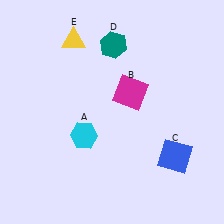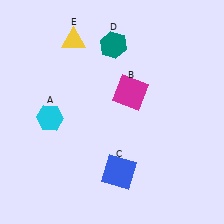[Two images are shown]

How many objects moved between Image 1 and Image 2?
2 objects moved between the two images.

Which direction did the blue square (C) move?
The blue square (C) moved left.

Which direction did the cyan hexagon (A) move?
The cyan hexagon (A) moved left.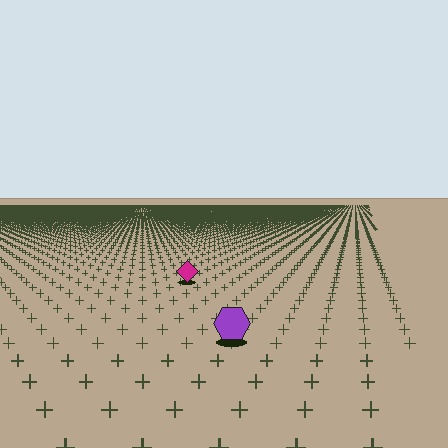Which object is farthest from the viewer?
The magenta diamond is farthest from the viewer. It appears smaller and the ground texture around it is denser.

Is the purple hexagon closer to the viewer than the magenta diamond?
Yes. The purple hexagon is closer — you can tell from the texture gradient: the ground texture is coarser near it.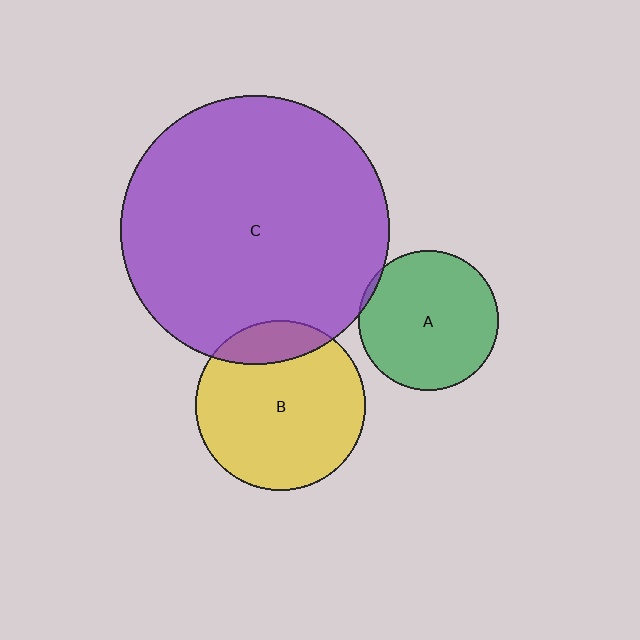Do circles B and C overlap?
Yes.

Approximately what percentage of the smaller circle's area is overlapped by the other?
Approximately 15%.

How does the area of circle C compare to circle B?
Approximately 2.5 times.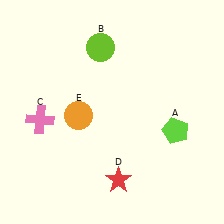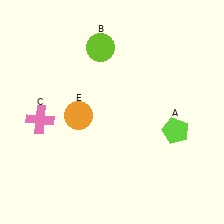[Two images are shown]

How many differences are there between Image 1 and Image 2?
There is 1 difference between the two images.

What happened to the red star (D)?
The red star (D) was removed in Image 2. It was in the bottom-right area of Image 1.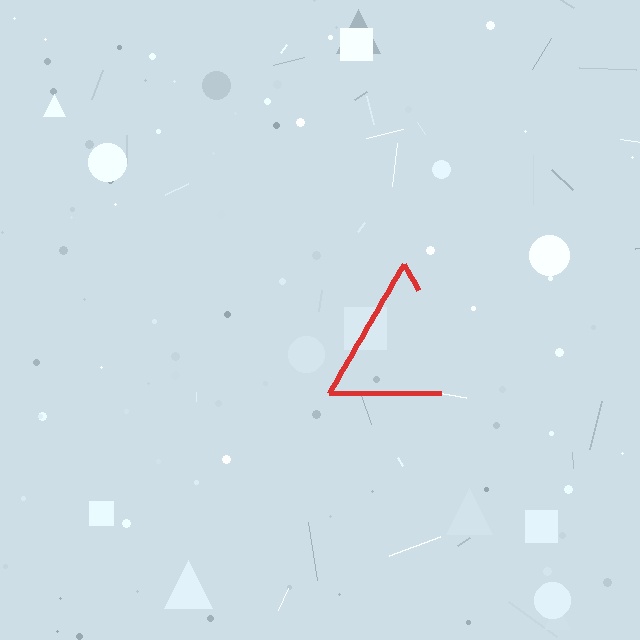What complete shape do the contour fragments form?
The contour fragments form a triangle.